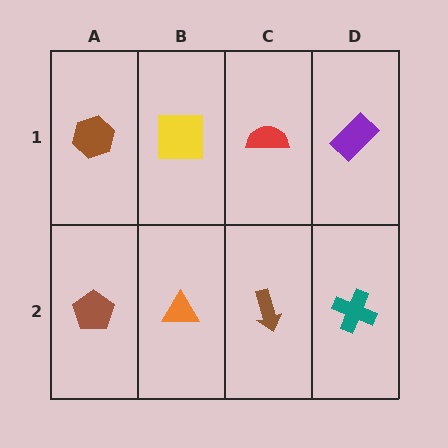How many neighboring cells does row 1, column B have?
3.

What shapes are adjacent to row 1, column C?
A brown arrow (row 2, column C), a yellow square (row 1, column B), a purple rectangle (row 1, column D).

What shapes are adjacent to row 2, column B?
A yellow square (row 1, column B), a brown pentagon (row 2, column A), a brown arrow (row 2, column C).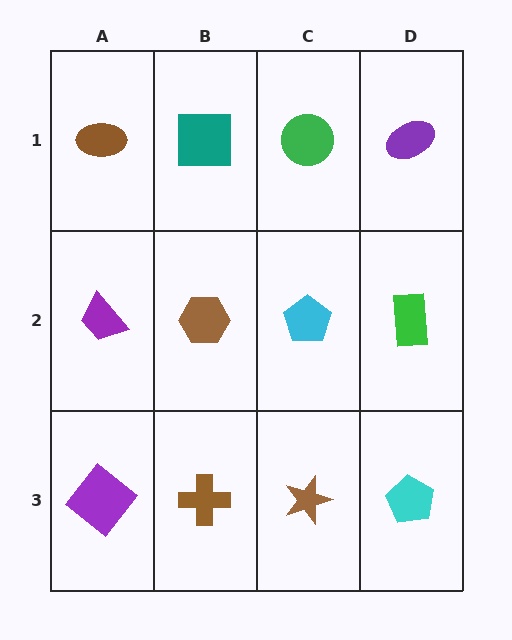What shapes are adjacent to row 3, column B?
A brown hexagon (row 2, column B), a purple diamond (row 3, column A), a brown star (row 3, column C).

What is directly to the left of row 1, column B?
A brown ellipse.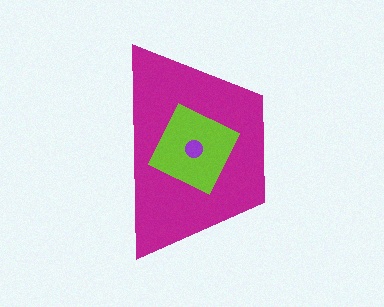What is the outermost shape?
The magenta trapezoid.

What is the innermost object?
The purple circle.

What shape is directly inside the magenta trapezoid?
The lime square.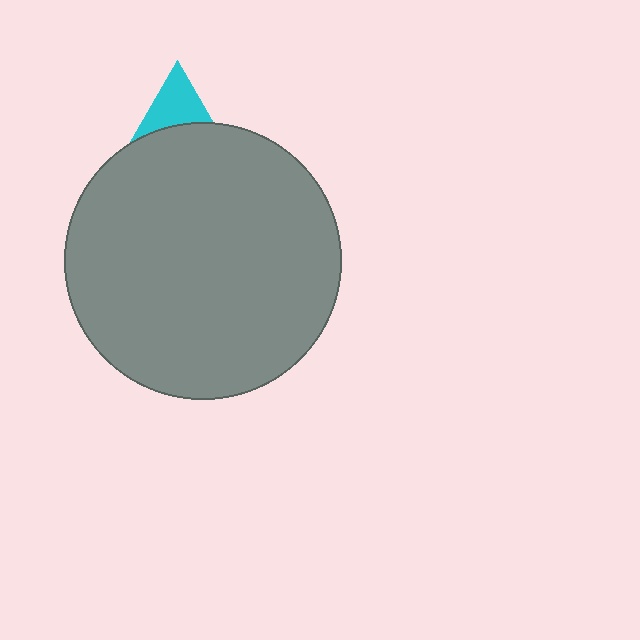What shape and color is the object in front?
The object in front is a gray circle.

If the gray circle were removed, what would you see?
You would see the complete cyan triangle.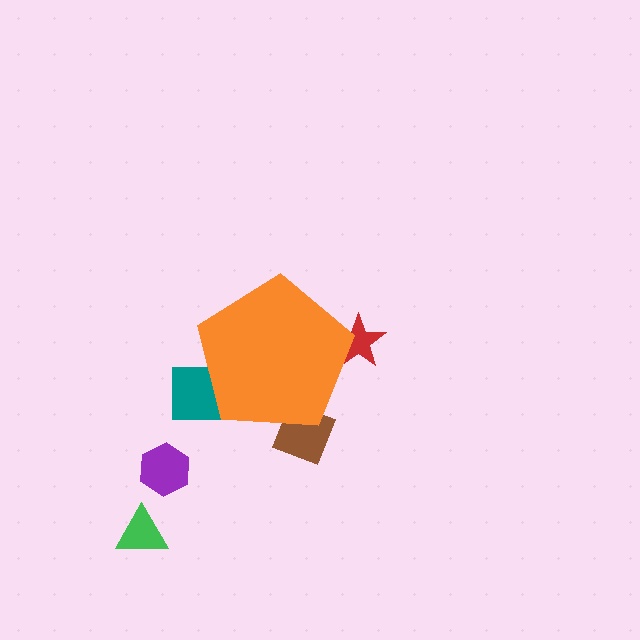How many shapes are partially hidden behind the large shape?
3 shapes are partially hidden.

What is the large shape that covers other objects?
An orange pentagon.